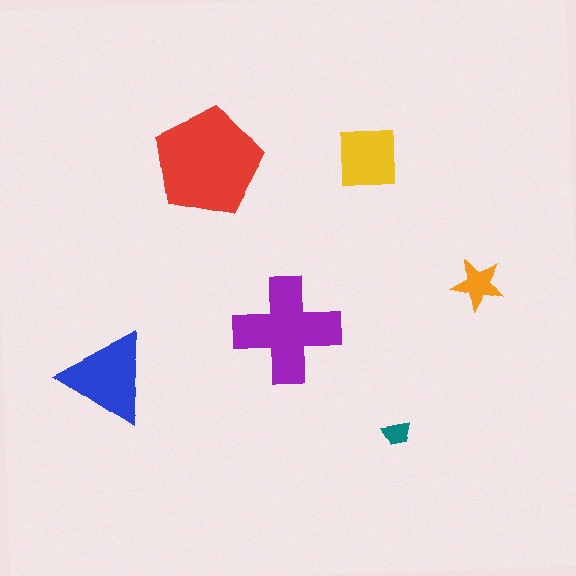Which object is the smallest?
The teal trapezoid.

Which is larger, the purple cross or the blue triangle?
The purple cross.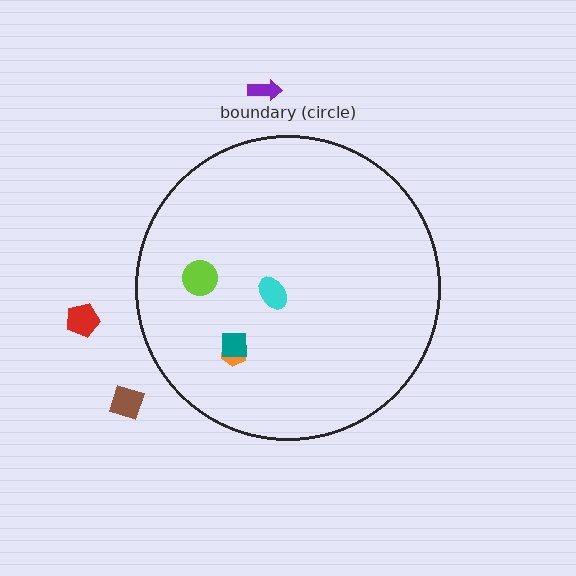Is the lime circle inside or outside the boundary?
Inside.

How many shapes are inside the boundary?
4 inside, 3 outside.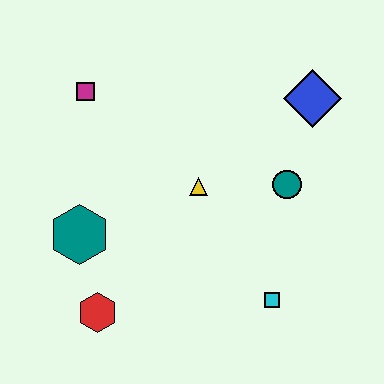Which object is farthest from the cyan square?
The magenta square is farthest from the cyan square.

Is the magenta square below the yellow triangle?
No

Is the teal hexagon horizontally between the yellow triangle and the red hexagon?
No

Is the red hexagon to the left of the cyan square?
Yes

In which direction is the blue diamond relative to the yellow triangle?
The blue diamond is to the right of the yellow triangle.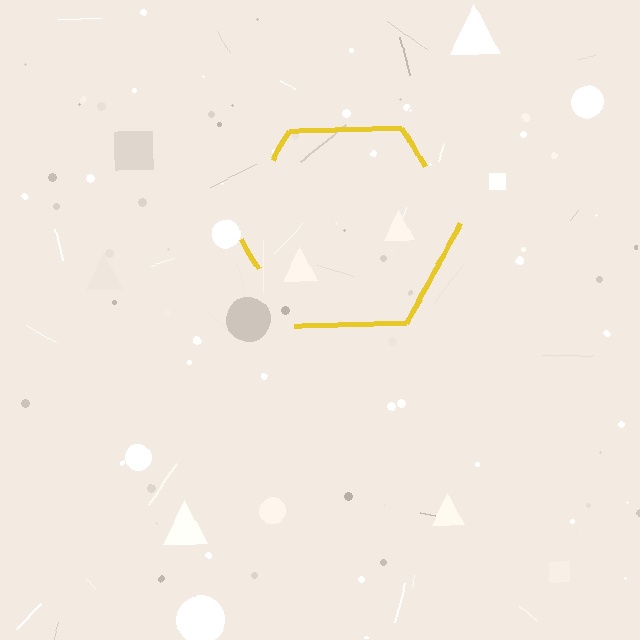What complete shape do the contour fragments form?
The contour fragments form a hexagon.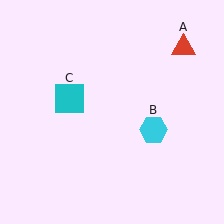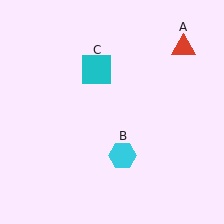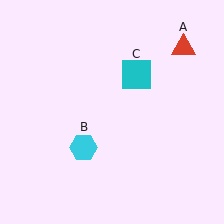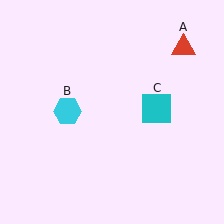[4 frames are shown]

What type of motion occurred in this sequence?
The cyan hexagon (object B), cyan square (object C) rotated clockwise around the center of the scene.